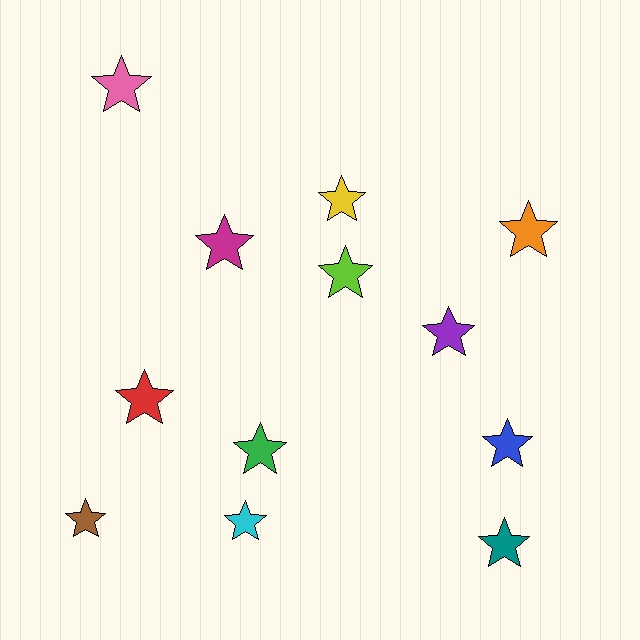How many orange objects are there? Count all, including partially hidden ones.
There is 1 orange object.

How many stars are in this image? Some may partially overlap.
There are 12 stars.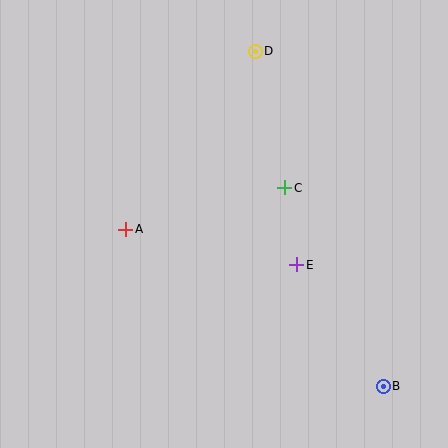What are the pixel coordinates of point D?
Point D is at (255, 51).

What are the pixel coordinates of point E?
Point E is at (297, 265).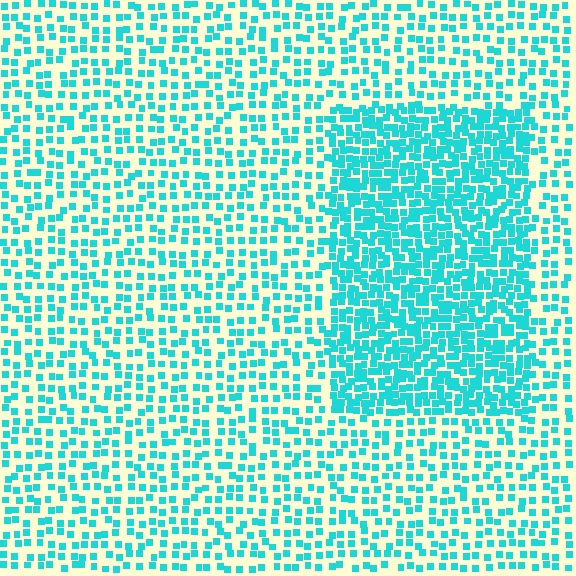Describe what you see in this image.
The image contains small cyan elements arranged at two different densities. A rectangle-shaped region is visible where the elements are more densely packed than the surrounding area.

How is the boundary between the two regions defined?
The boundary is defined by a change in element density (approximately 2.1x ratio). All elements are the same color, size, and shape.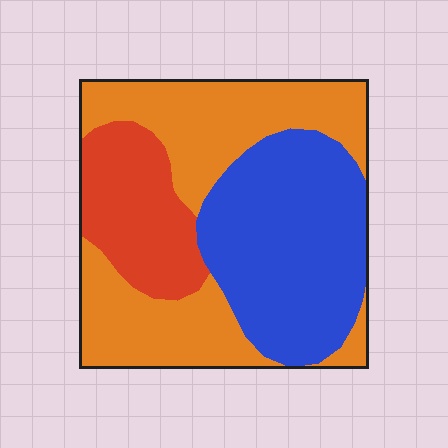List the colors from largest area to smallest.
From largest to smallest: orange, blue, red.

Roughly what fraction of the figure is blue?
Blue takes up about three eighths (3/8) of the figure.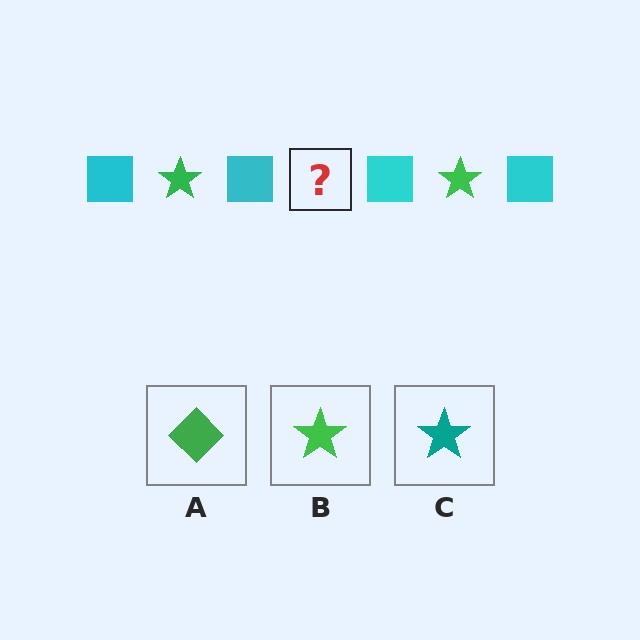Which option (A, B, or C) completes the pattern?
B.